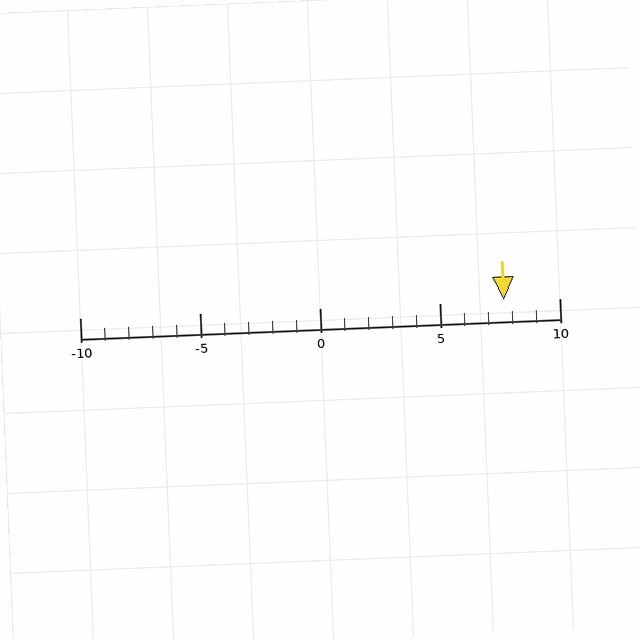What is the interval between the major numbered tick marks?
The major tick marks are spaced 5 units apart.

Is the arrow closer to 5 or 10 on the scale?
The arrow is closer to 10.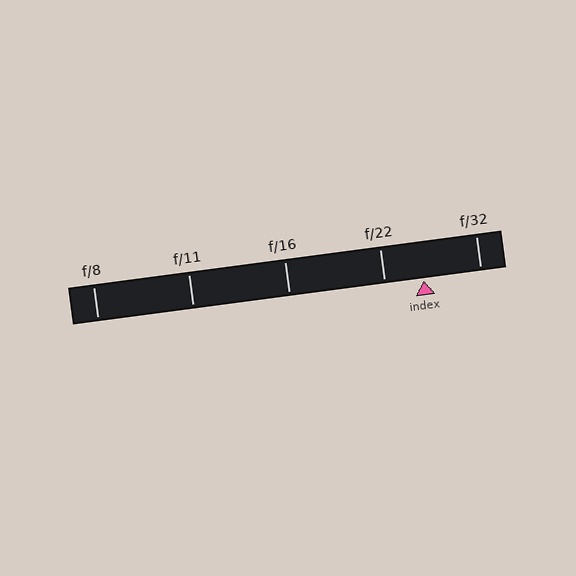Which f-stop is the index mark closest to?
The index mark is closest to f/22.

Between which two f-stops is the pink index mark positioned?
The index mark is between f/22 and f/32.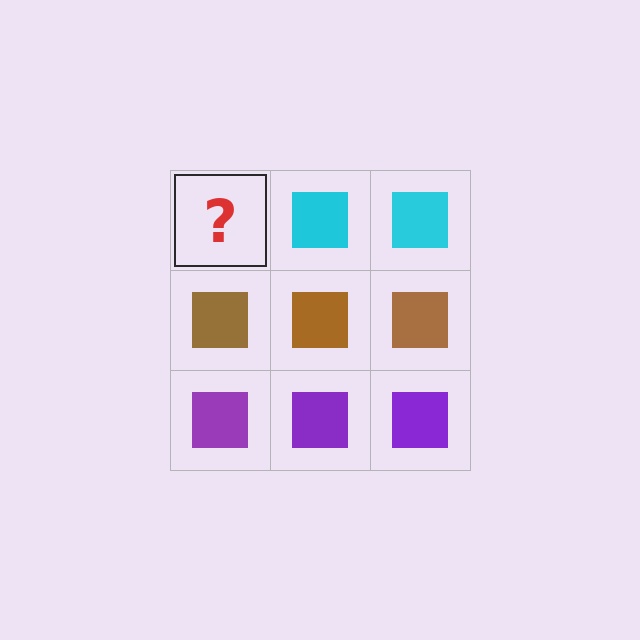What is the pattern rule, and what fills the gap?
The rule is that each row has a consistent color. The gap should be filled with a cyan square.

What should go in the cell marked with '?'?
The missing cell should contain a cyan square.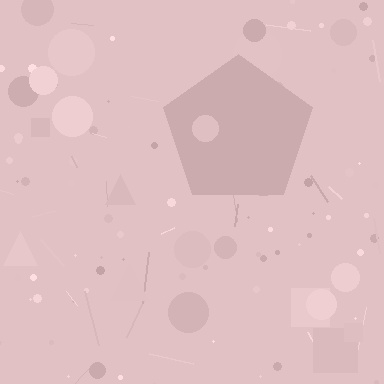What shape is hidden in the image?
A pentagon is hidden in the image.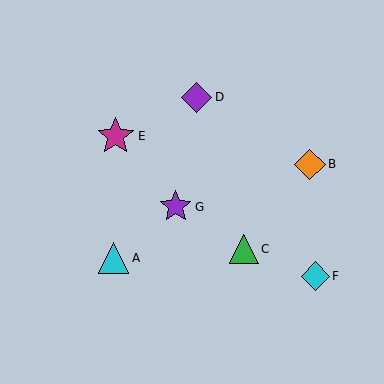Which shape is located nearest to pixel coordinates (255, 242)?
The green triangle (labeled C) at (244, 249) is nearest to that location.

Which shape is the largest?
The magenta star (labeled E) is the largest.